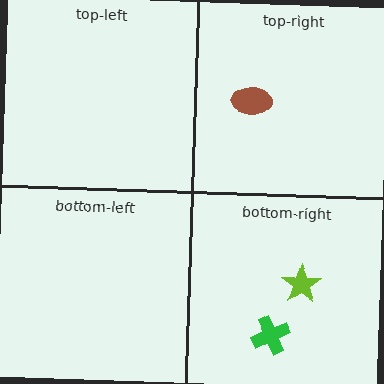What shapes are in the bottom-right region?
The green cross, the lime star.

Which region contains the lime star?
The bottom-right region.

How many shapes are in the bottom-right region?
2.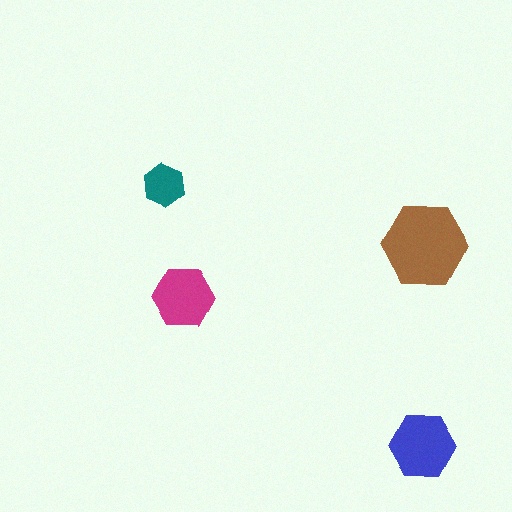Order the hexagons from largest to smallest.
the brown one, the blue one, the magenta one, the teal one.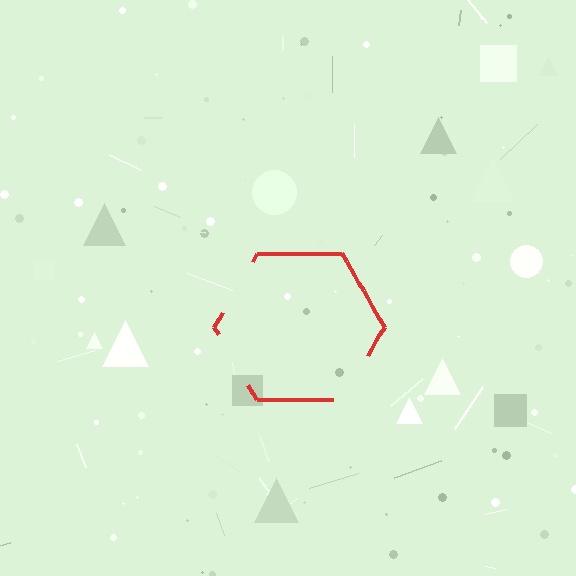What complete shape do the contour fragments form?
The contour fragments form a hexagon.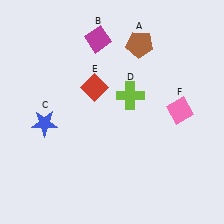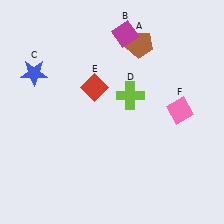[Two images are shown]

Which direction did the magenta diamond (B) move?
The magenta diamond (B) moved right.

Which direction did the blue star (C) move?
The blue star (C) moved up.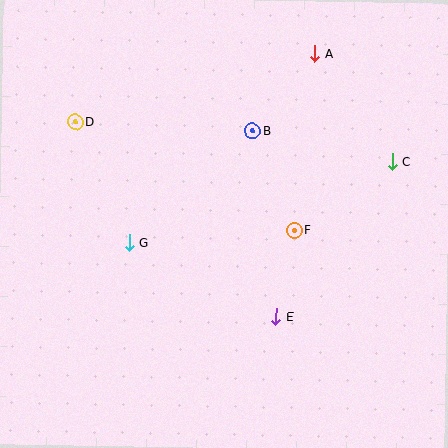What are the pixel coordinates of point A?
Point A is at (315, 53).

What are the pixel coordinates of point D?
Point D is at (75, 121).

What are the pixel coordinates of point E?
Point E is at (276, 316).